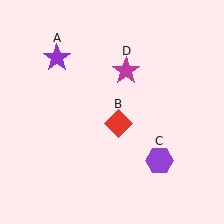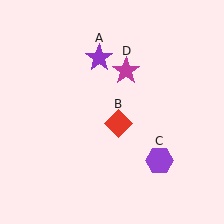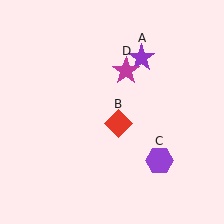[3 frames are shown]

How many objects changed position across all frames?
1 object changed position: purple star (object A).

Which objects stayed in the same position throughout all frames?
Red diamond (object B) and purple hexagon (object C) and magenta star (object D) remained stationary.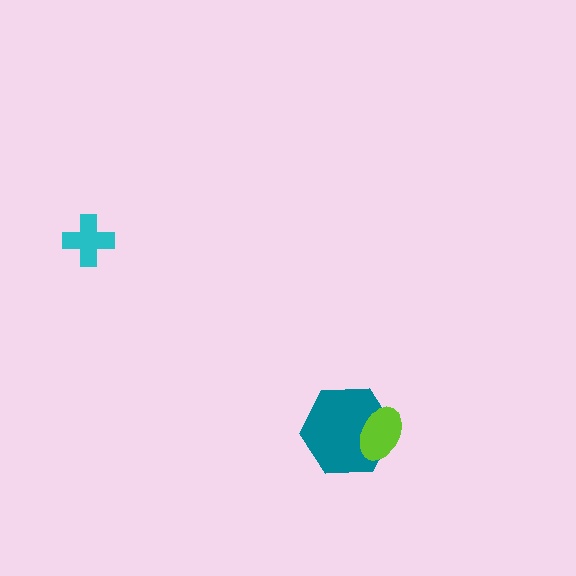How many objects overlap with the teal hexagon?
1 object overlaps with the teal hexagon.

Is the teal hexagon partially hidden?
Yes, it is partially covered by another shape.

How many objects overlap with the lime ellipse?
1 object overlaps with the lime ellipse.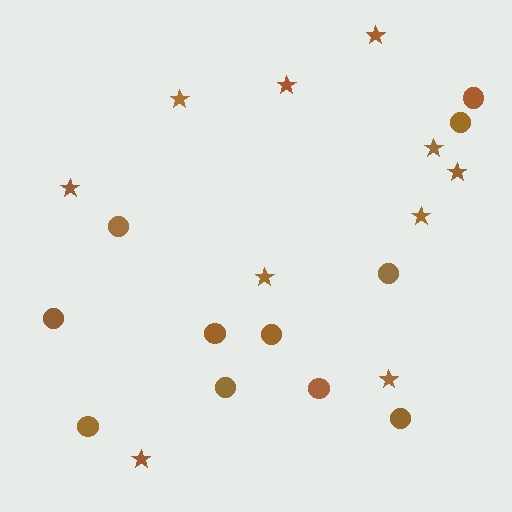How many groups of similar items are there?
There are 2 groups: one group of circles (11) and one group of stars (10).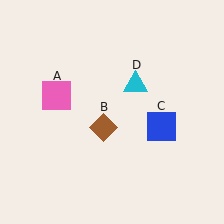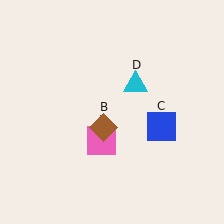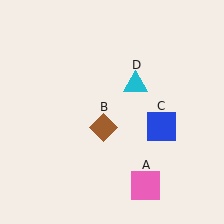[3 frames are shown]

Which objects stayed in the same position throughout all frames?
Brown diamond (object B) and blue square (object C) and cyan triangle (object D) remained stationary.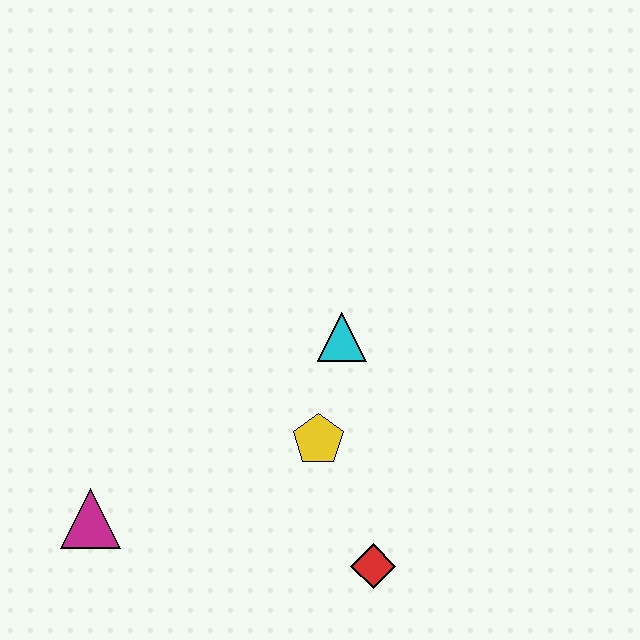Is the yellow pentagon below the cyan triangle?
Yes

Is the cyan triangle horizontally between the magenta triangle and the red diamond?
Yes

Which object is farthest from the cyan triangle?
The magenta triangle is farthest from the cyan triangle.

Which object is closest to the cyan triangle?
The yellow pentagon is closest to the cyan triangle.